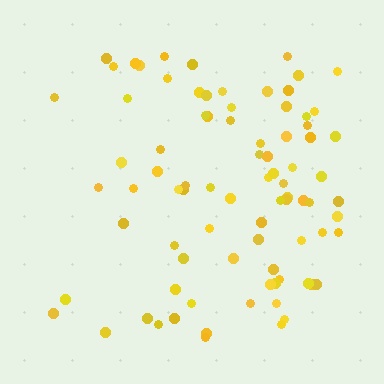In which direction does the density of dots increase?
From left to right, with the right side densest.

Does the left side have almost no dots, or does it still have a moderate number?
Still a moderate number, just noticeably fewer than the right.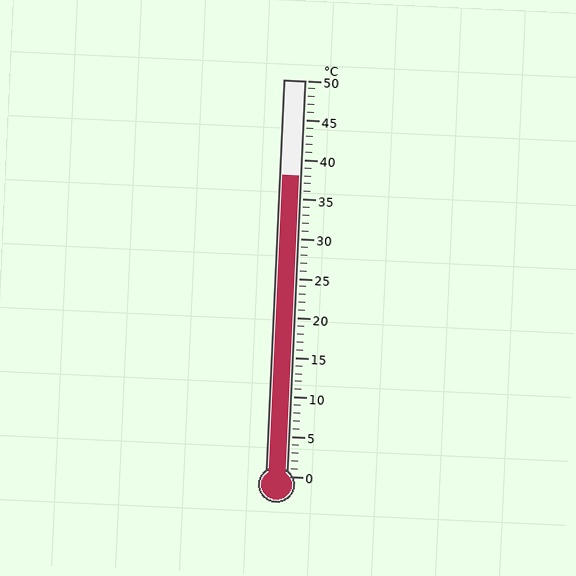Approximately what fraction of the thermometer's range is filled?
The thermometer is filled to approximately 75% of its range.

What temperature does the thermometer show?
The thermometer shows approximately 38°C.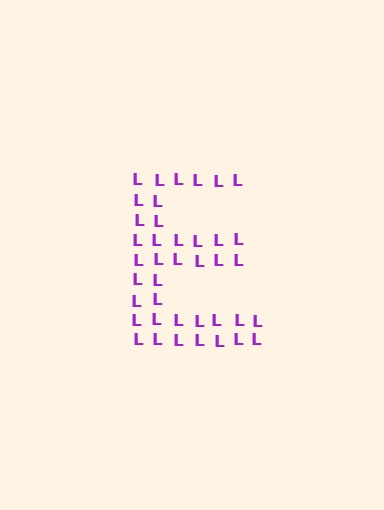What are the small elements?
The small elements are letter L's.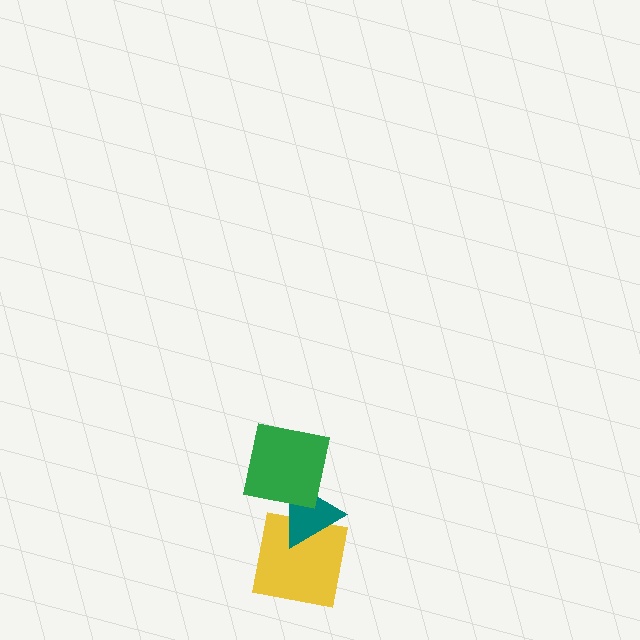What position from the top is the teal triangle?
The teal triangle is 2nd from the top.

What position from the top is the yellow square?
The yellow square is 3rd from the top.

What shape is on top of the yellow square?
The teal triangle is on top of the yellow square.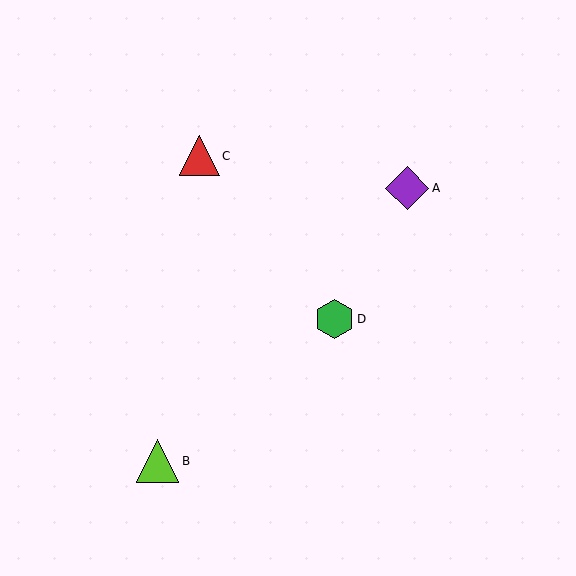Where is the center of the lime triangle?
The center of the lime triangle is at (158, 461).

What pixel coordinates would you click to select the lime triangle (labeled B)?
Click at (158, 461) to select the lime triangle B.